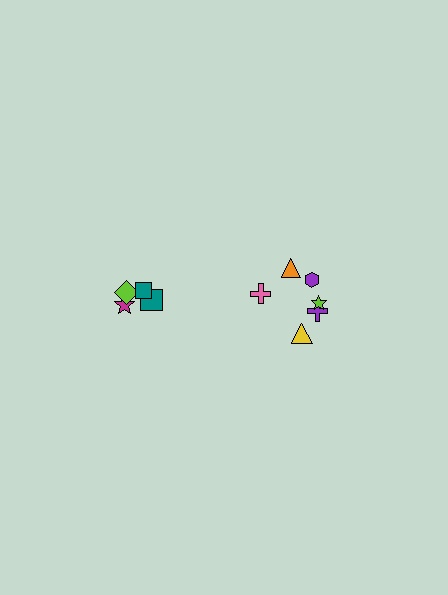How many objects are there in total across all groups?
There are 10 objects.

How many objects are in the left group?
There are 4 objects.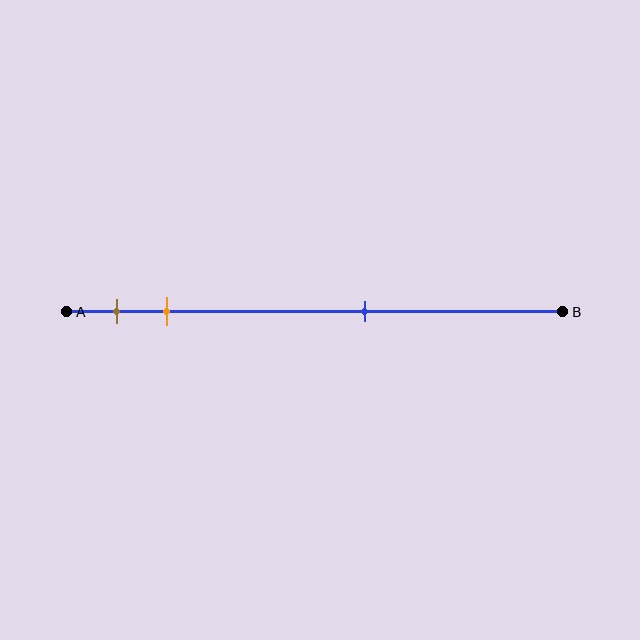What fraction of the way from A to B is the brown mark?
The brown mark is approximately 10% (0.1) of the way from A to B.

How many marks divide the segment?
There are 3 marks dividing the segment.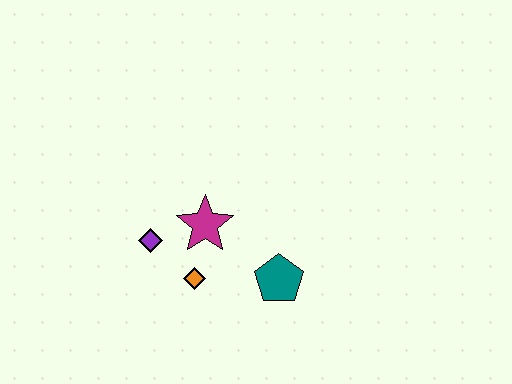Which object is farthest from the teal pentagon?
The purple diamond is farthest from the teal pentagon.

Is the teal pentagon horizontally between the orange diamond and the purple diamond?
No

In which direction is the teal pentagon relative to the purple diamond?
The teal pentagon is to the right of the purple diamond.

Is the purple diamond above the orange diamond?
Yes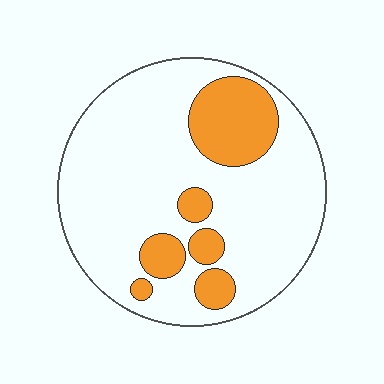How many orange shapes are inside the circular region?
6.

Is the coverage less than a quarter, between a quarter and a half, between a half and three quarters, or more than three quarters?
Less than a quarter.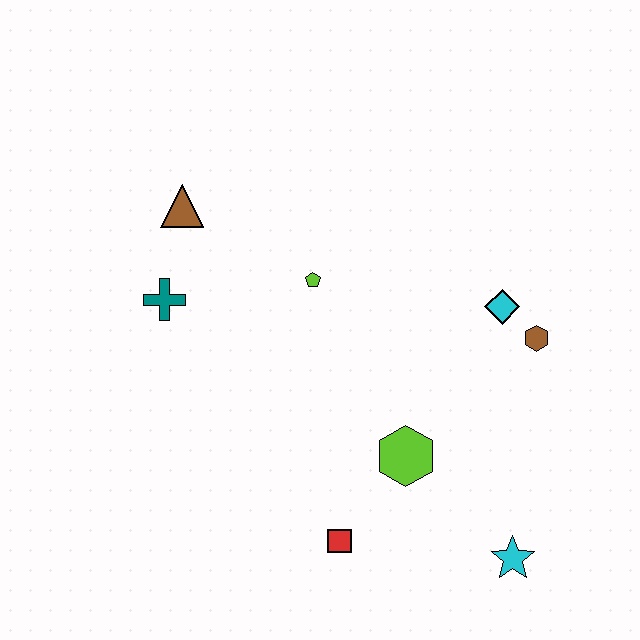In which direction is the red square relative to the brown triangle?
The red square is below the brown triangle.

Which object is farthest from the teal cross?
The cyan star is farthest from the teal cross.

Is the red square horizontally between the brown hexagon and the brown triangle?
Yes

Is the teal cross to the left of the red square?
Yes